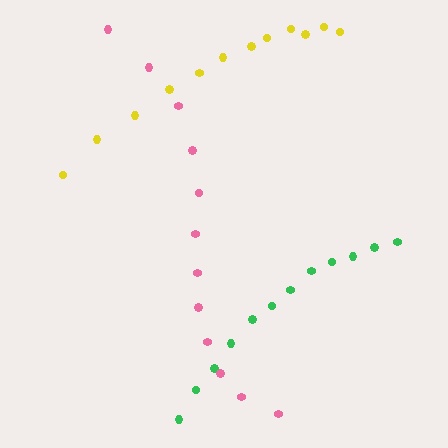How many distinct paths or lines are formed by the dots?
There are 3 distinct paths.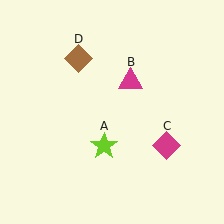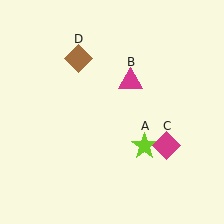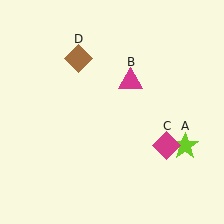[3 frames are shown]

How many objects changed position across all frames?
1 object changed position: lime star (object A).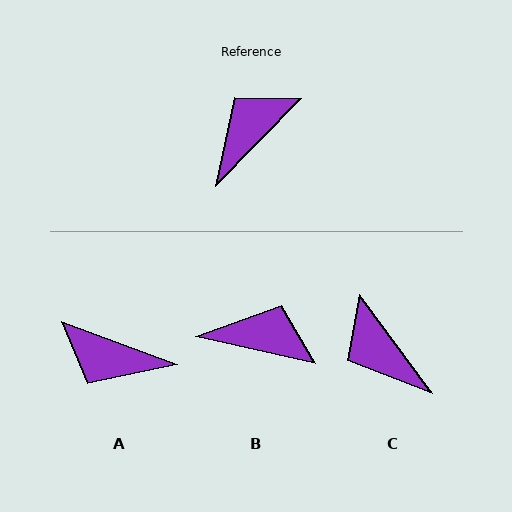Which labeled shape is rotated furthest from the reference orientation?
A, about 114 degrees away.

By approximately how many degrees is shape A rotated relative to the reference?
Approximately 114 degrees counter-clockwise.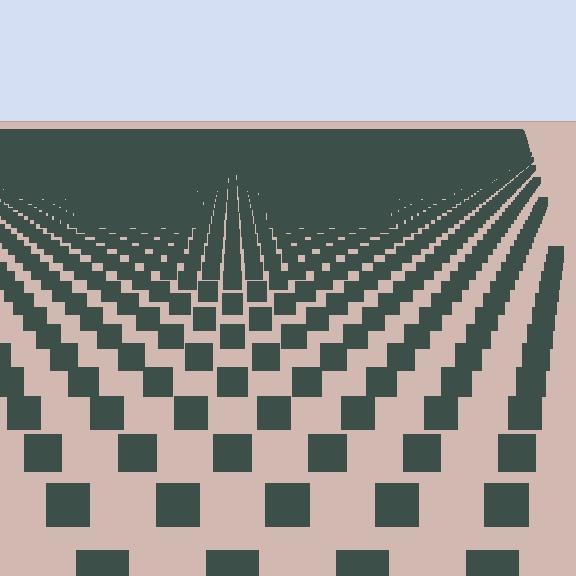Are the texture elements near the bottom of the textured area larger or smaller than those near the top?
Larger. Near the bottom, elements are closer to the viewer and appear at a bigger on-screen size.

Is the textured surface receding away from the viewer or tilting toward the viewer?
The surface is receding away from the viewer. Texture elements get smaller and denser toward the top.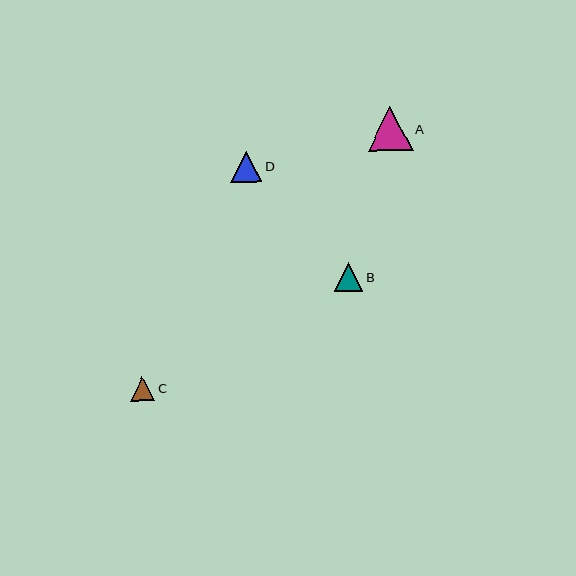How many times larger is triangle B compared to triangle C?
Triangle B is approximately 1.2 times the size of triangle C.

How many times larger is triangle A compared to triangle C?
Triangle A is approximately 1.9 times the size of triangle C.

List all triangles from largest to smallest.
From largest to smallest: A, D, B, C.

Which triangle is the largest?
Triangle A is the largest with a size of approximately 44 pixels.